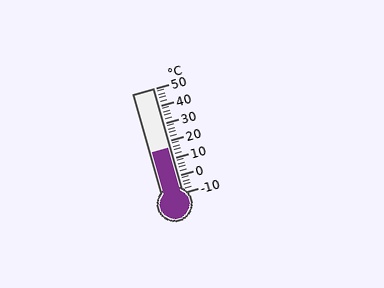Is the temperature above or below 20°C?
The temperature is below 20°C.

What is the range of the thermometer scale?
The thermometer scale ranges from -10°C to 50°C.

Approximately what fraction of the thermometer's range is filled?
The thermometer is filled to approximately 45% of its range.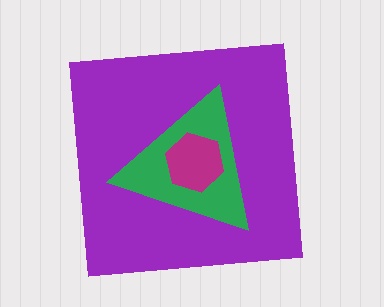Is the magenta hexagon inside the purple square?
Yes.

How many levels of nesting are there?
3.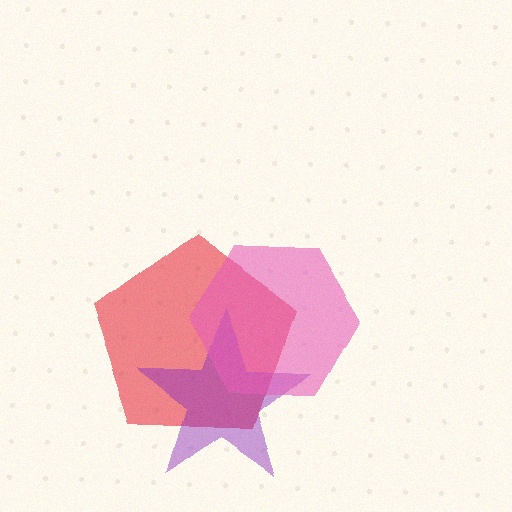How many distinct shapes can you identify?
There are 3 distinct shapes: a red pentagon, a purple star, a pink hexagon.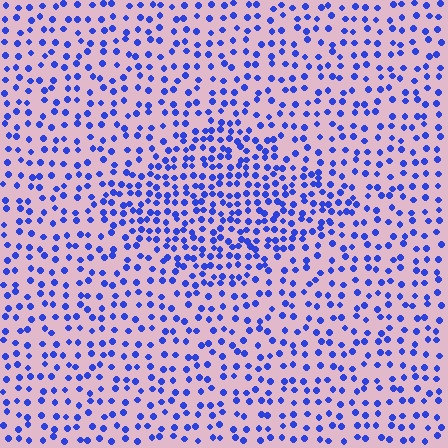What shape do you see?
I see a diamond.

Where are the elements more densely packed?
The elements are more densely packed inside the diamond boundary.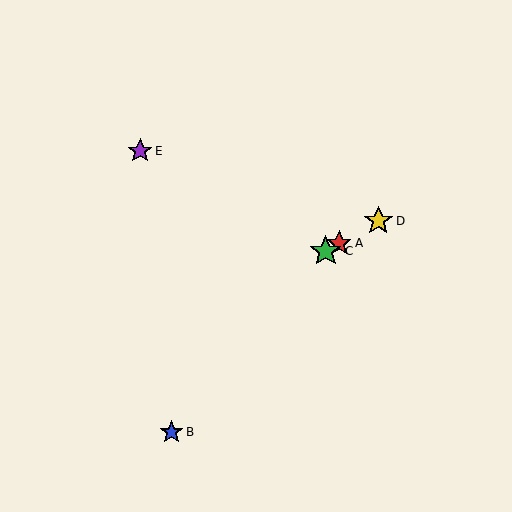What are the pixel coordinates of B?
Object B is at (171, 432).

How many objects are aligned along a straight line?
3 objects (A, C, D) are aligned along a straight line.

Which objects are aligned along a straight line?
Objects A, C, D are aligned along a straight line.